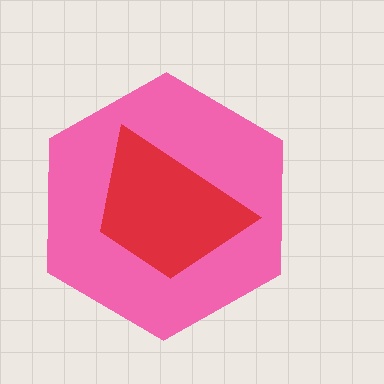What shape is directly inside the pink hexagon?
The red trapezoid.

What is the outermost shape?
The pink hexagon.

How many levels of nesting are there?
2.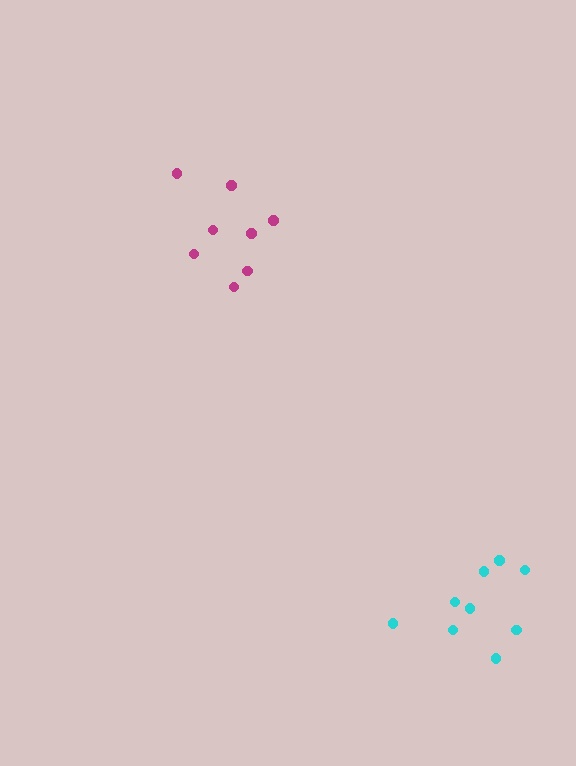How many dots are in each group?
Group 1: 8 dots, Group 2: 9 dots (17 total).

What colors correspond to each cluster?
The clusters are colored: magenta, cyan.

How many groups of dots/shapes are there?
There are 2 groups.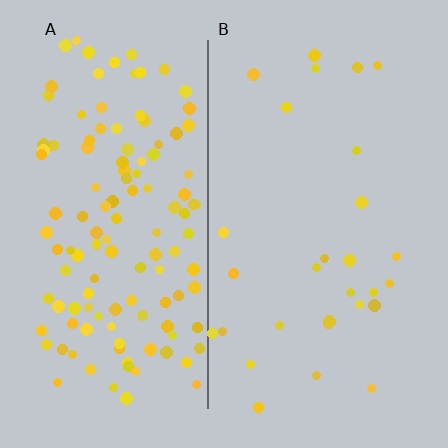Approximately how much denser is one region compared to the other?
Approximately 4.4× — region A over region B.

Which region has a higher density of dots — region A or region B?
A (the left).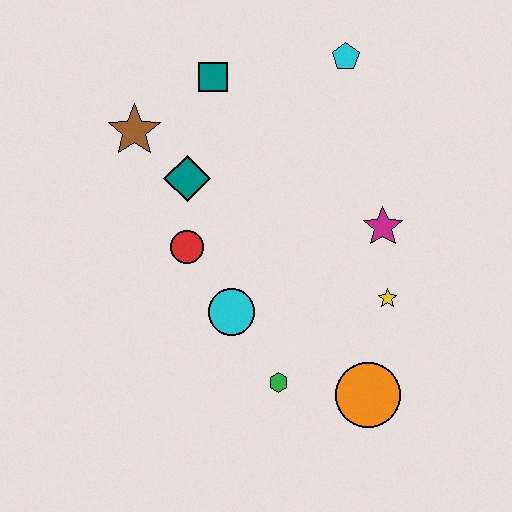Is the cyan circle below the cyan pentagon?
Yes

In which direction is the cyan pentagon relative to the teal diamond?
The cyan pentagon is to the right of the teal diamond.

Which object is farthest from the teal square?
The orange circle is farthest from the teal square.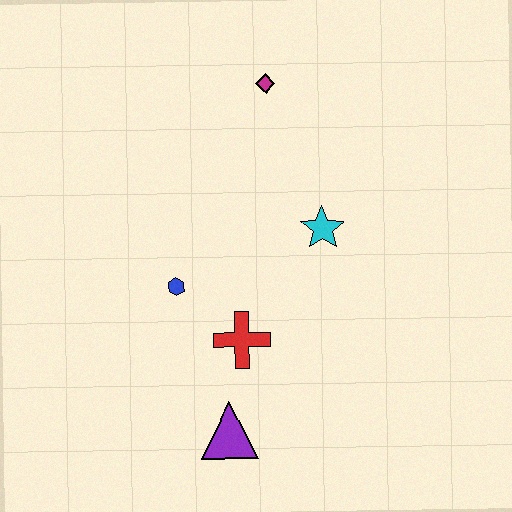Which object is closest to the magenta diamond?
The cyan star is closest to the magenta diamond.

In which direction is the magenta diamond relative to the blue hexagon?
The magenta diamond is above the blue hexagon.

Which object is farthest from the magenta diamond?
The purple triangle is farthest from the magenta diamond.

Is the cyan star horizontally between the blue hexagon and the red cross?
No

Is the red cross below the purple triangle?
No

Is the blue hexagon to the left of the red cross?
Yes